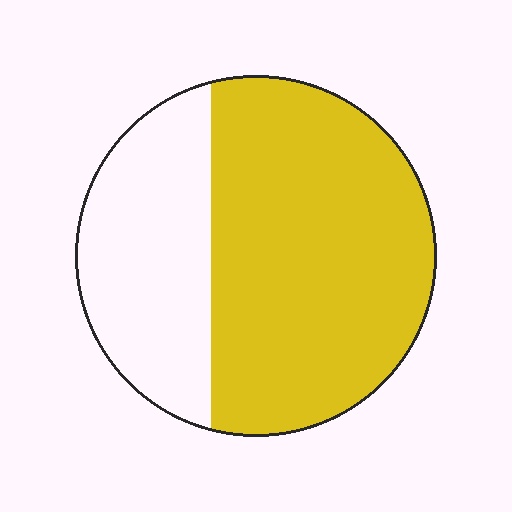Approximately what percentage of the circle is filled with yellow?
Approximately 65%.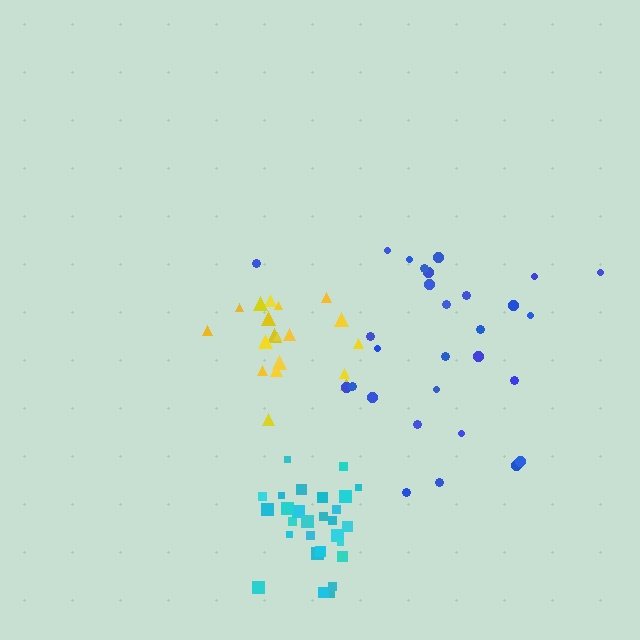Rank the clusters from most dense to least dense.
cyan, yellow, blue.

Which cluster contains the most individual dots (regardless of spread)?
Blue (29).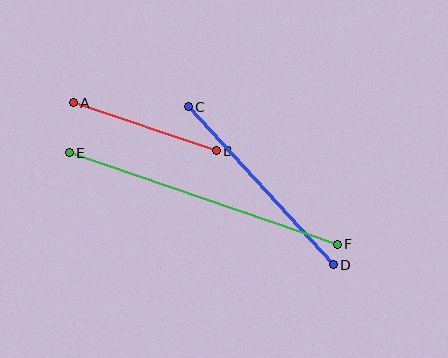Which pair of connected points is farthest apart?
Points E and F are farthest apart.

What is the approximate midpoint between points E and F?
The midpoint is at approximately (203, 199) pixels.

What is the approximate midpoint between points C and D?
The midpoint is at approximately (261, 186) pixels.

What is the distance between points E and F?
The distance is approximately 283 pixels.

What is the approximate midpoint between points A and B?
The midpoint is at approximately (145, 127) pixels.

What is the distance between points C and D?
The distance is approximately 214 pixels.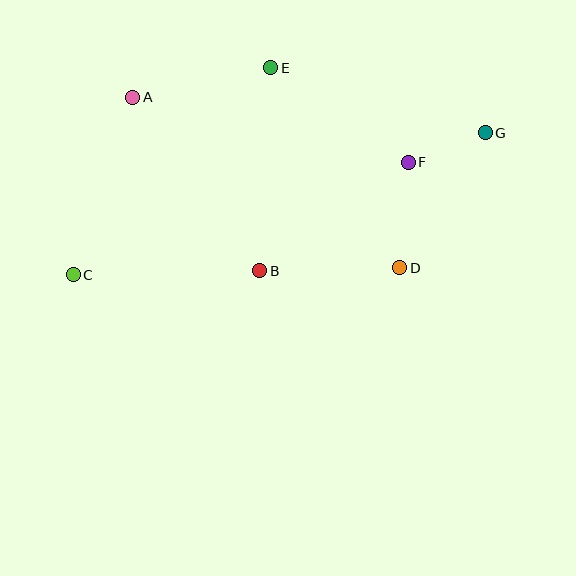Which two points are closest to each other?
Points F and G are closest to each other.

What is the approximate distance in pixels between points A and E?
The distance between A and E is approximately 141 pixels.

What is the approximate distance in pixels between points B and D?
The distance between B and D is approximately 140 pixels.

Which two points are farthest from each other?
Points C and G are farthest from each other.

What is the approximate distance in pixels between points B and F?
The distance between B and F is approximately 184 pixels.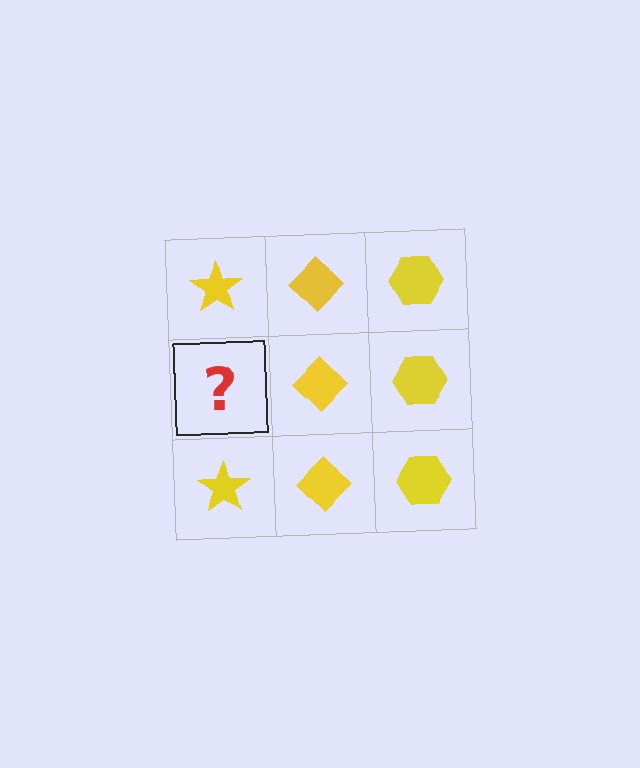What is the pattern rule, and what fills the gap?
The rule is that each column has a consistent shape. The gap should be filled with a yellow star.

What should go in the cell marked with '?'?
The missing cell should contain a yellow star.